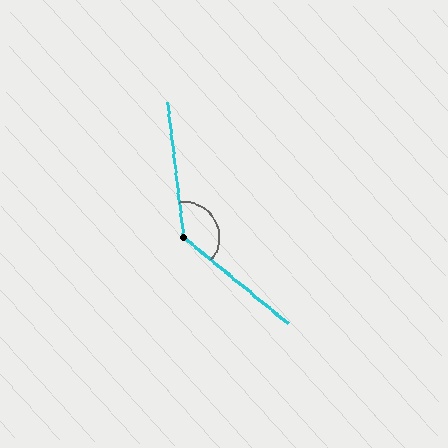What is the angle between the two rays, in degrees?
Approximately 137 degrees.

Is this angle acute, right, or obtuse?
It is obtuse.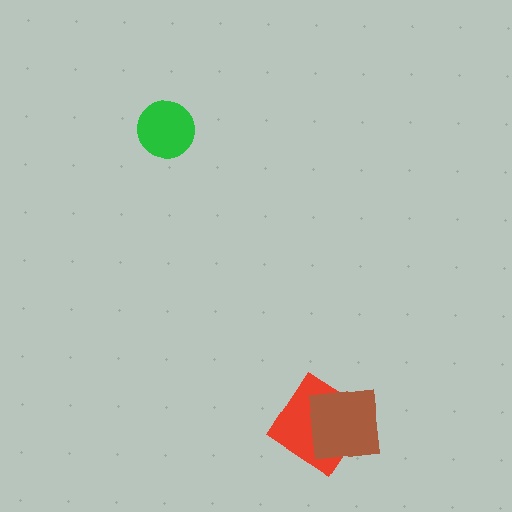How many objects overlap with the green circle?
0 objects overlap with the green circle.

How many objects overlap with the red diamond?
1 object overlaps with the red diamond.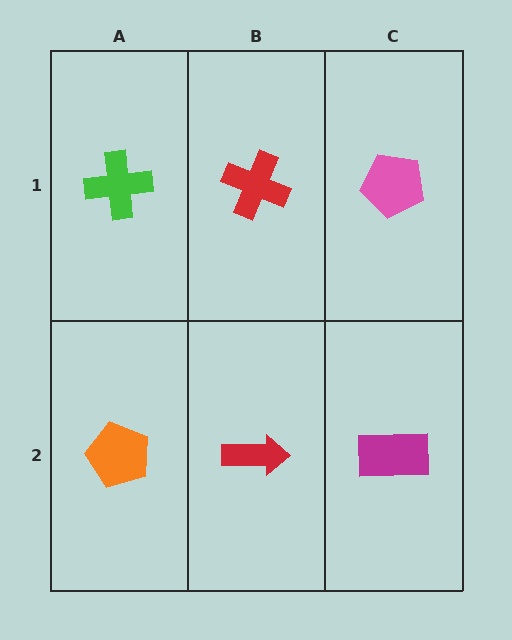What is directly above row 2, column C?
A pink pentagon.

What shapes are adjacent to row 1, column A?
An orange pentagon (row 2, column A), a red cross (row 1, column B).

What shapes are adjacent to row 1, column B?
A red arrow (row 2, column B), a green cross (row 1, column A), a pink pentagon (row 1, column C).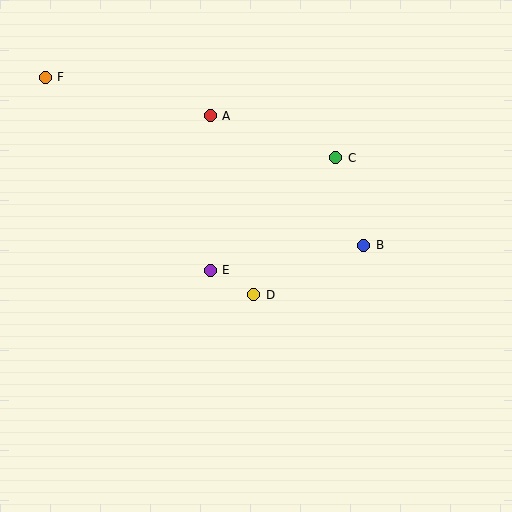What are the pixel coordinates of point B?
Point B is at (364, 245).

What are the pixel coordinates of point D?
Point D is at (254, 295).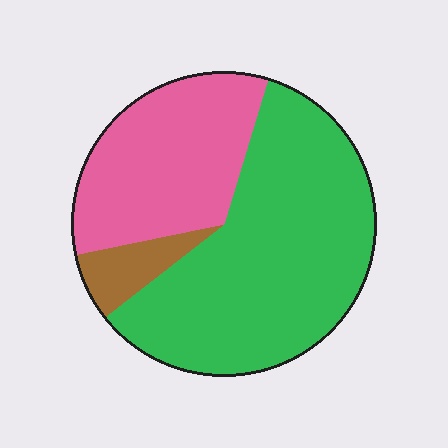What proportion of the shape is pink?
Pink takes up about one third (1/3) of the shape.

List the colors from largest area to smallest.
From largest to smallest: green, pink, brown.